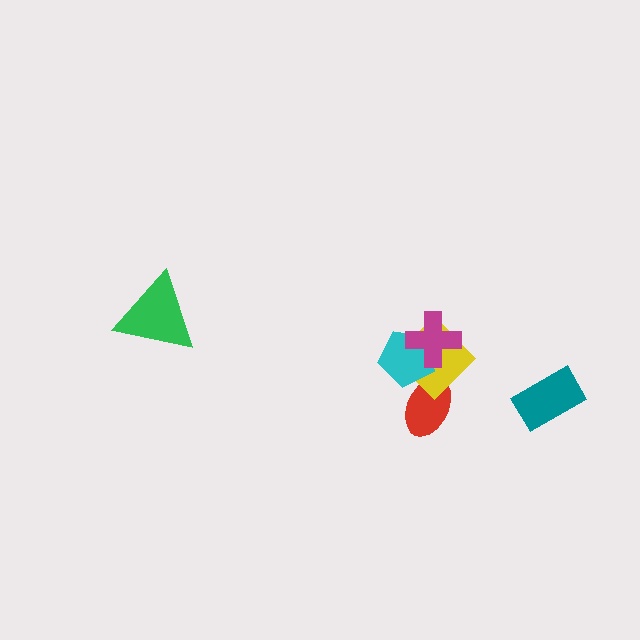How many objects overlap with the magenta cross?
2 objects overlap with the magenta cross.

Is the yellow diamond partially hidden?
Yes, it is partially covered by another shape.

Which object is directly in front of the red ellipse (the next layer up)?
The yellow diamond is directly in front of the red ellipse.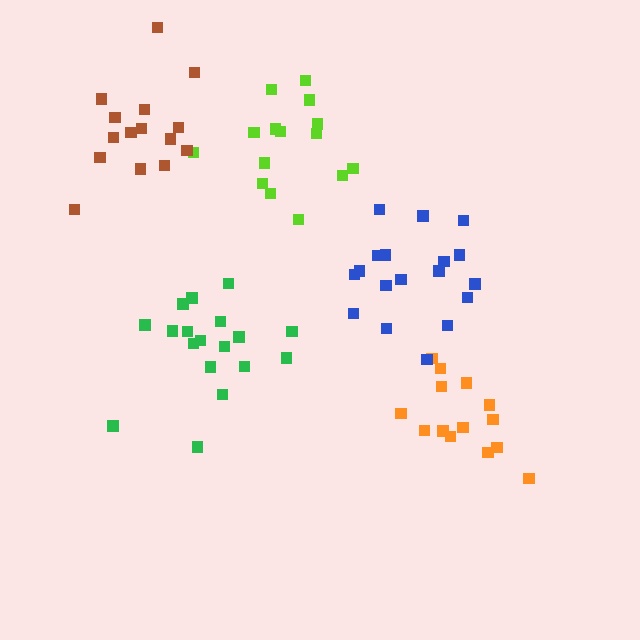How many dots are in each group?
Group 1: 15 dots, Group 2: 18 dots, Group 3: 14 dots, Group 4: 15 dots, Group 5: 18 dots (80 total).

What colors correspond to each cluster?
The clusters are colored: lime, green, orange, brown, blue.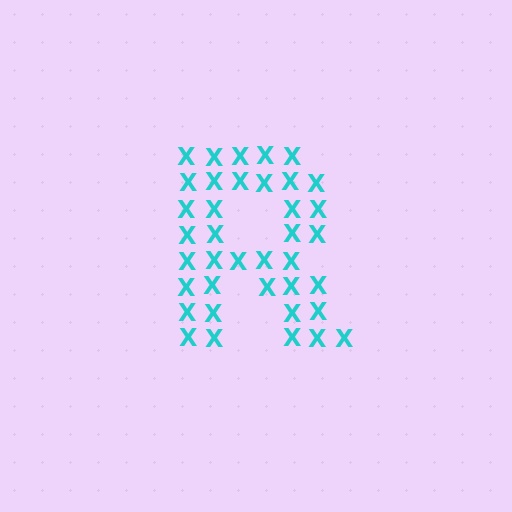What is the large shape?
The large shape is the letter R.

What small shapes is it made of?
It is made of small letter X's.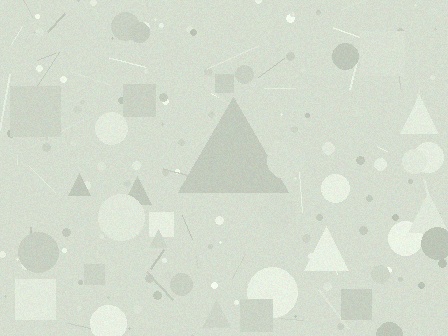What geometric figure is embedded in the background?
A triangle is embedded in the background.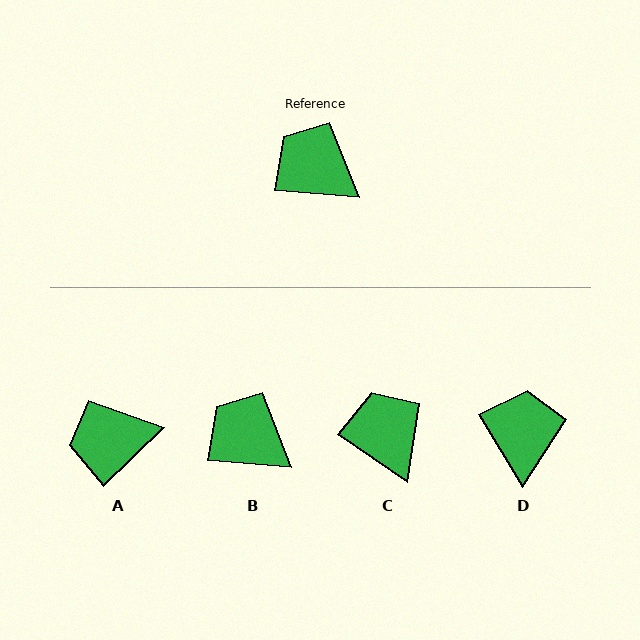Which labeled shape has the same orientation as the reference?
B.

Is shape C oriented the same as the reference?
No, it is off by about 30 degrees.